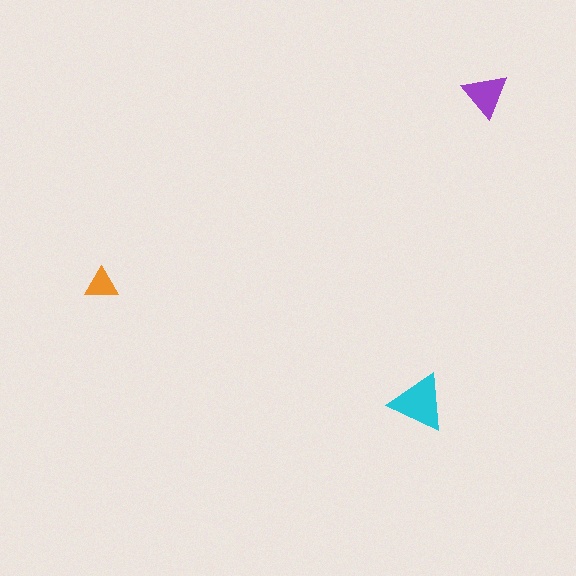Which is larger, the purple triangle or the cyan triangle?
The cyan one.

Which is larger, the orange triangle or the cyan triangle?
The cyan one.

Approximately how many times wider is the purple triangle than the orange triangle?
About 1.5 times wider.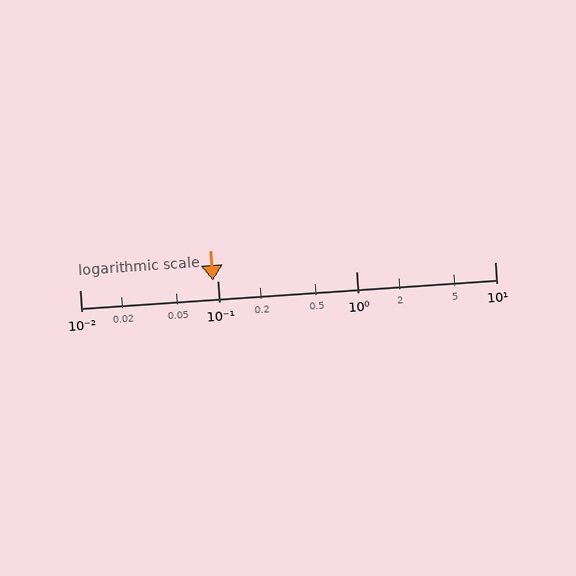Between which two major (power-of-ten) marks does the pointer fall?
The pointer is between 0.01 and 0.1.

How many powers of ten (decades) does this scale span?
The scale spans 3 decades, from 0.01 to 10.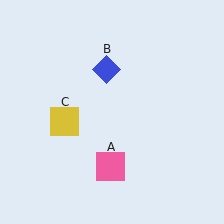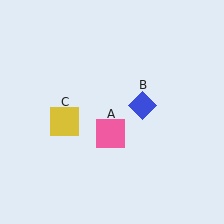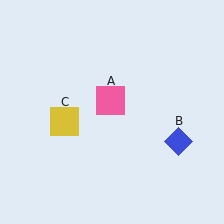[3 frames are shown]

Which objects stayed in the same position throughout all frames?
Yellow square (object C) remained stationary.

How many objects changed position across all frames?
2 objects changed position: pink square (object A), blue diamond (object B).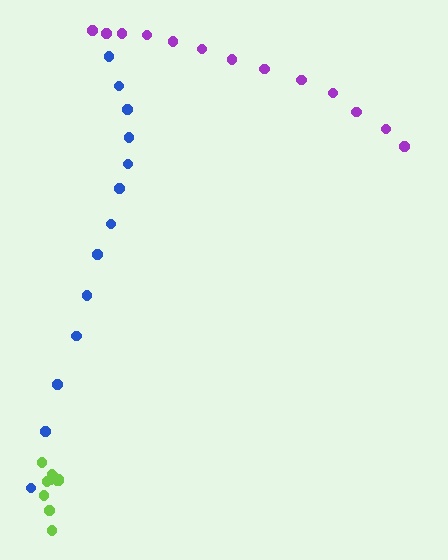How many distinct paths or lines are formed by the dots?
There are 3 distinct paths.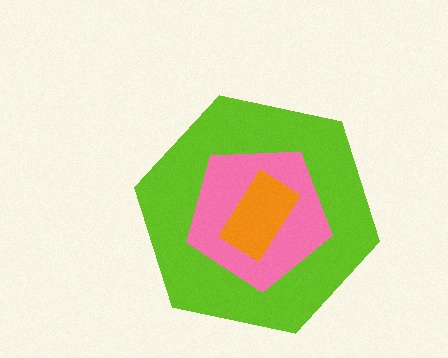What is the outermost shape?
The lime hexagon.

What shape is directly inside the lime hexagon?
The pink pentagon.